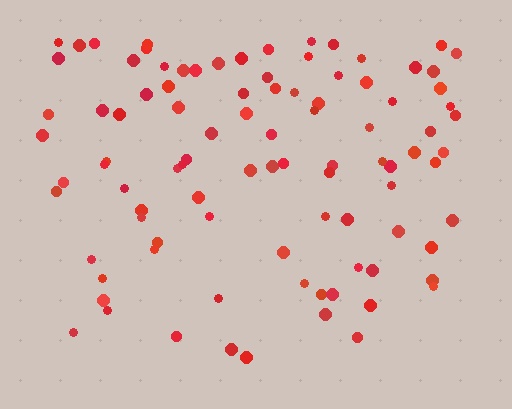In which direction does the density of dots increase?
From bottom to top, with the top side densest.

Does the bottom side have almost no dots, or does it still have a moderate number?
Still a moderate number, just noticeably fewer than the top.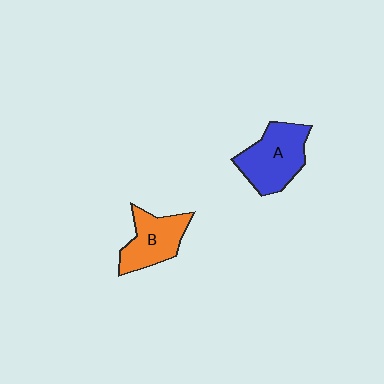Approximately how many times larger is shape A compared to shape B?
Approximately 1.2 times.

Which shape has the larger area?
Shape A (blue).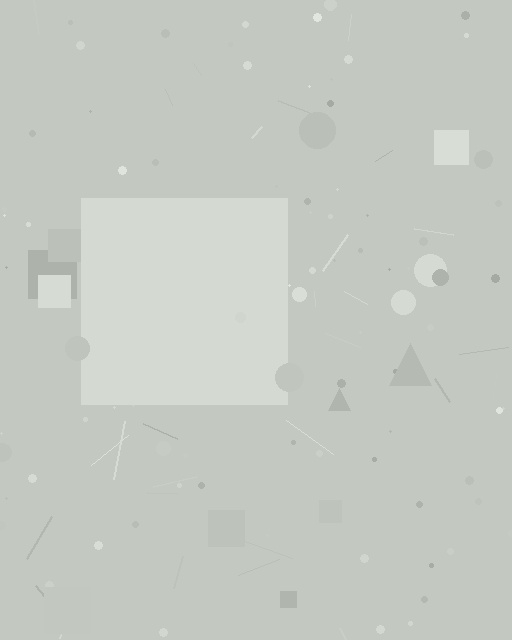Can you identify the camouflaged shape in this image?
The camouflaged shape is a square.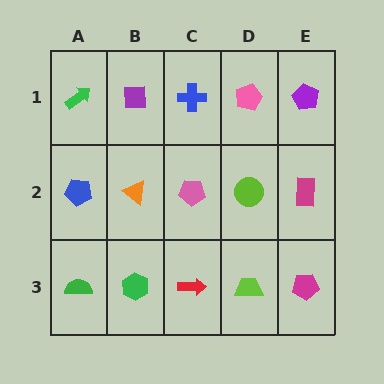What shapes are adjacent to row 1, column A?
A blue pentagon (row 2, column A), a purple square (row 1, column B).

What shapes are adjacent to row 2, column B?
A purple square (row 1, column B), a green hexagon (row 3, column B), a blue pentagon (row 2, column A), a pink pentagon (row 2, column C).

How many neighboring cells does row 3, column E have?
2.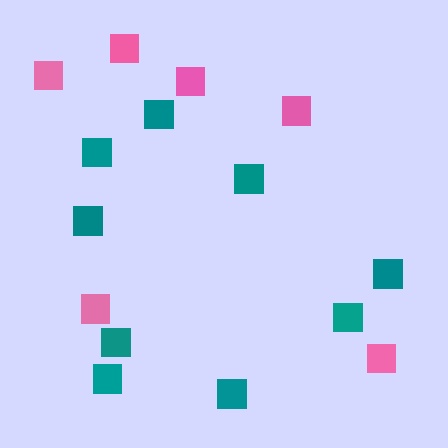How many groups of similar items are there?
There are 2 groups: one group of pink squares (6) and one group of teal squares (9).